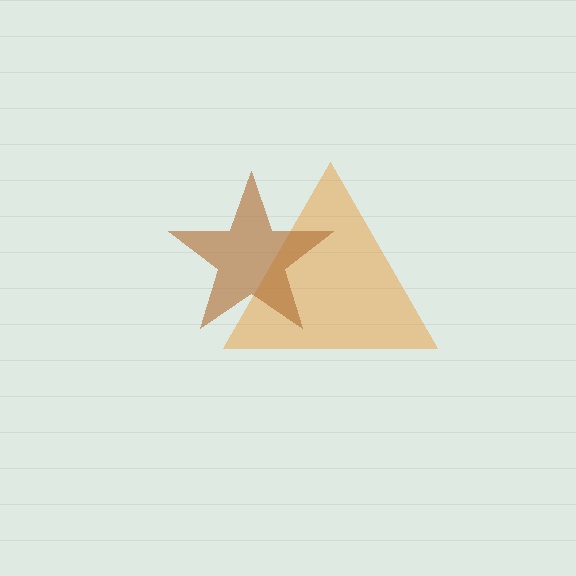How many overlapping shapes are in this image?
There are 2 overlapping shapes in the image.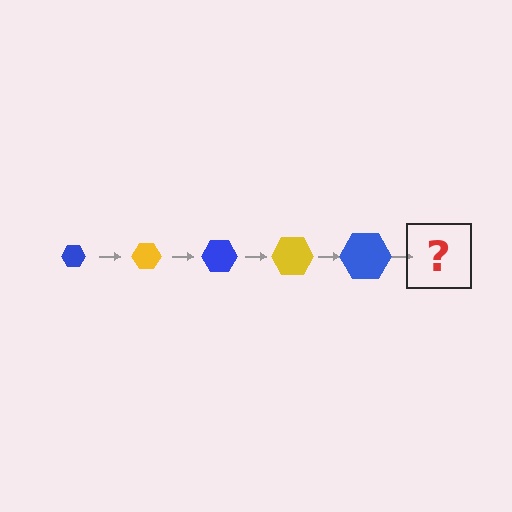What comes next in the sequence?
The next element should be a yellow hexagon, larger than the previous one.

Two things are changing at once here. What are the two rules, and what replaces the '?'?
The two rules are that the hexagon grows larger each step and the color cycles through blue and yellow. The '?' should be a yellow hexagon, larger than the previous one.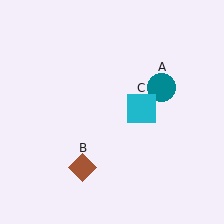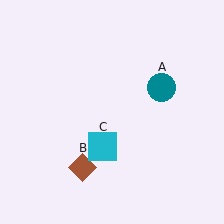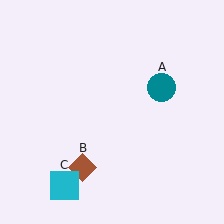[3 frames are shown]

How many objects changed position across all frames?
1 object changed position: cyan square (object C).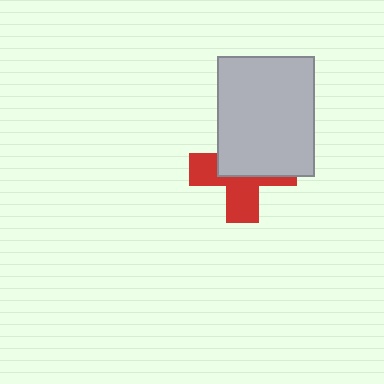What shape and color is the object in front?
The object in front is a light gray rectangle.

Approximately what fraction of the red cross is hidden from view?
Roughly 53% of the red cross is hidden behind the light gray rectangle.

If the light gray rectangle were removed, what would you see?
You would see the complete red cross.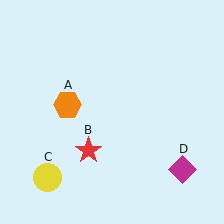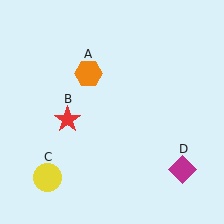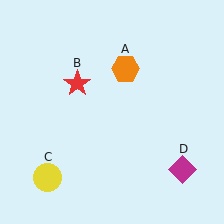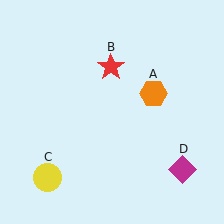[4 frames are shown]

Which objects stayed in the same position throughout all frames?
Yellow circle (object C) and magenta diamond (object D) remained stationary.